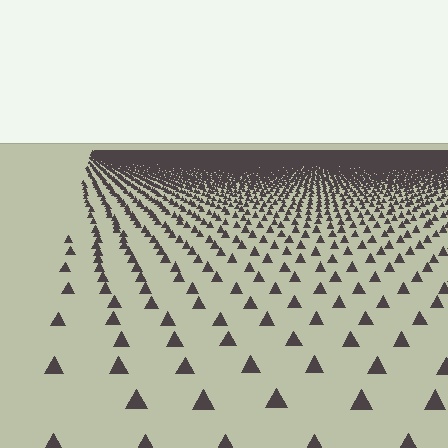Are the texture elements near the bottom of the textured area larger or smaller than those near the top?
Larger. Near the bottom, elements are closer to the viewer and appear at a bigger on-screen size.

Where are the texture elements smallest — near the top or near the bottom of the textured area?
Near the top.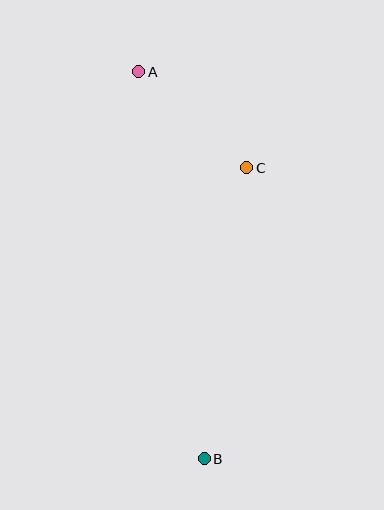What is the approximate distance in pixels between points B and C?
The distance between B and C is approximately 294 pixels.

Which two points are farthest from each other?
Points A and B are farthest from each other.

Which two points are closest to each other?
Points A and C are closest to each other.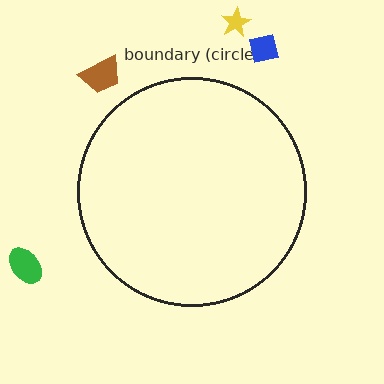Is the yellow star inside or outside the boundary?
Outside.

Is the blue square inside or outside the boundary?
Outside.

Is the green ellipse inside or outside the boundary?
Outside.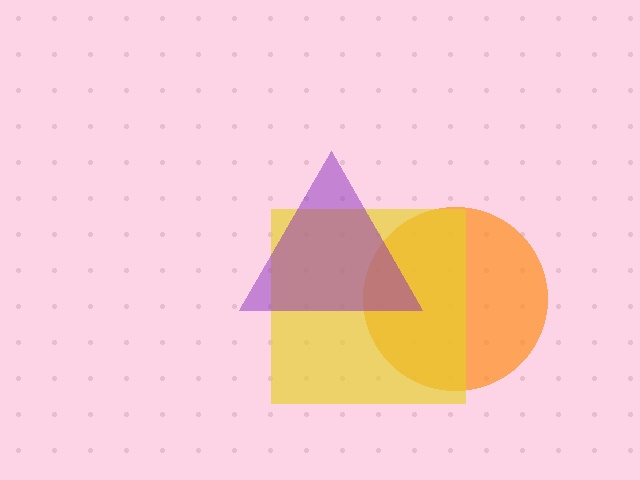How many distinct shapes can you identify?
There are 3 distinct shapes: an orange circle, a yellow square, a purple triangle.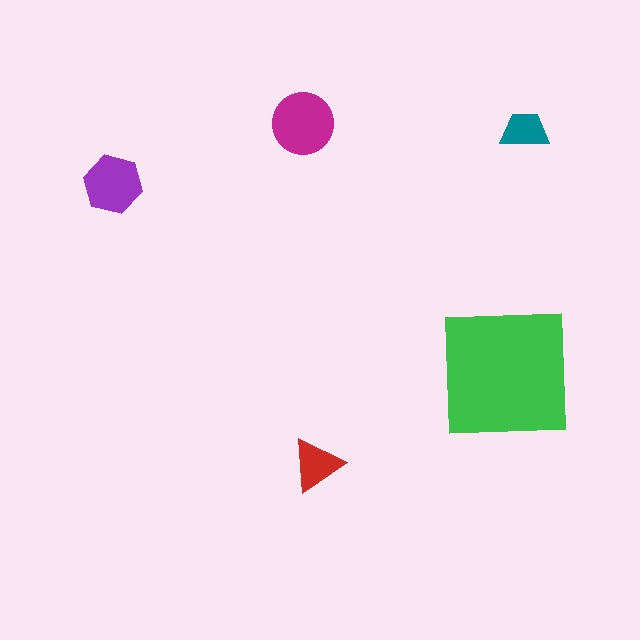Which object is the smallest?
The teal trapezoid.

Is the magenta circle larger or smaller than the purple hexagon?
Larger.